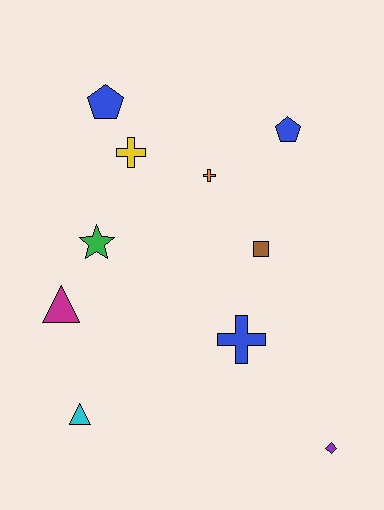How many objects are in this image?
There are 10 objects.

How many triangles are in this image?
There are 2 triangles.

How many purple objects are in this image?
There is 1 purple object.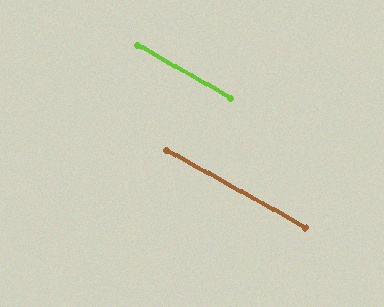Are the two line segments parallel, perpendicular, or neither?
Parallel — their directions differ by only 0.5°.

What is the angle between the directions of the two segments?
Approximately 1 degree.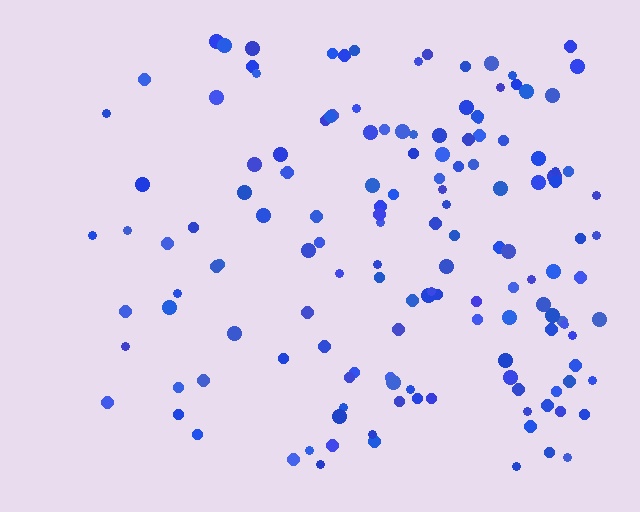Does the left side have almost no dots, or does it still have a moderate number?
Still a moderate number, just noticeably fewer than the right.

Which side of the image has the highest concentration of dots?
The right.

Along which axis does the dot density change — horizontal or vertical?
Horizontal.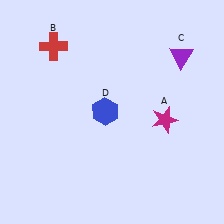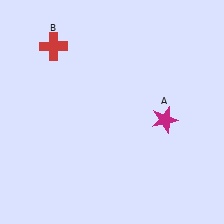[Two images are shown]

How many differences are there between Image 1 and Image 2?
There are 2 differences between the two images.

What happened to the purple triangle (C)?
The purple triangle (C) was removed in Image 2. It was in the top-right area of Image 1.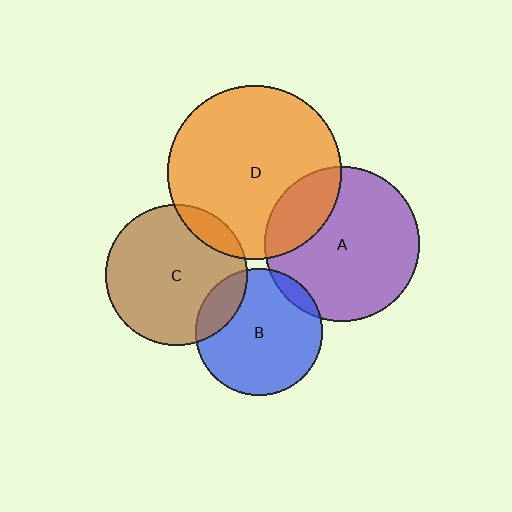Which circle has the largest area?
Circle D (orange).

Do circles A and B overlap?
Yes.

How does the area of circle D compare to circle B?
Approximately 1.9 times.